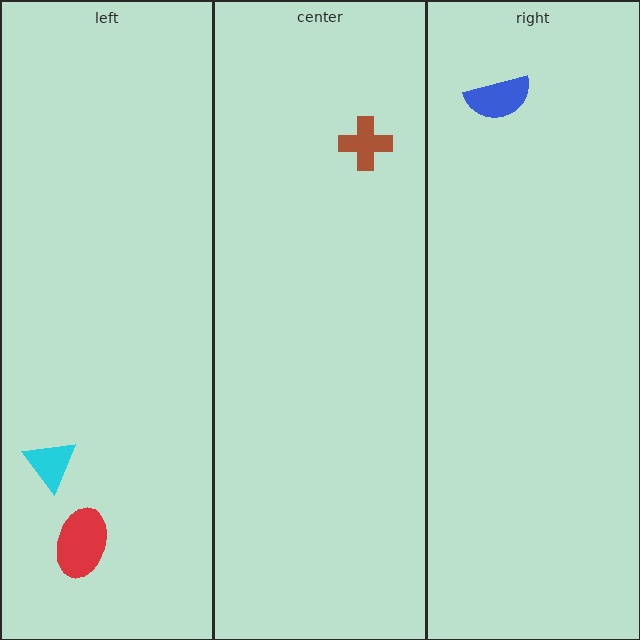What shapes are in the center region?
The brown cross.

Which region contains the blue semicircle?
The right region.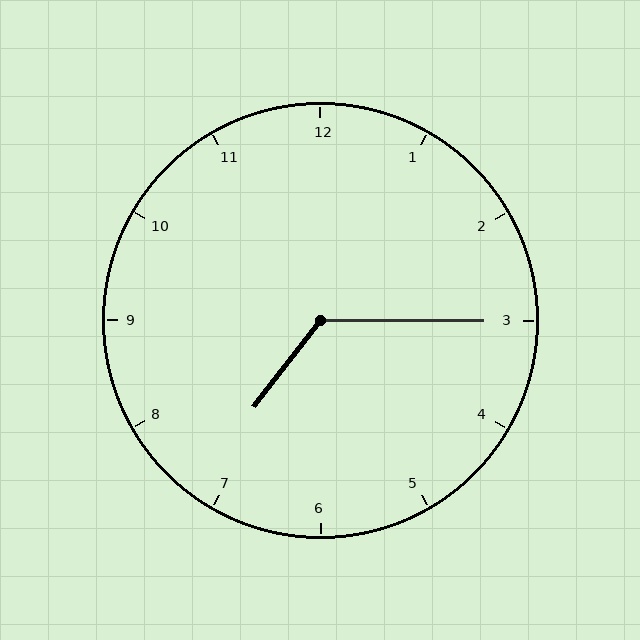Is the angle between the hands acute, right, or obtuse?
It is obtuse.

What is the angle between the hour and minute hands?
Approximately 128 degrees.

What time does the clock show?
7:15.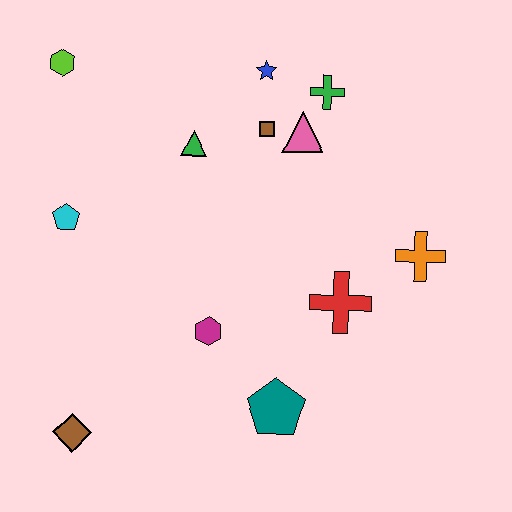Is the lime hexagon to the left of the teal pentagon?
Yes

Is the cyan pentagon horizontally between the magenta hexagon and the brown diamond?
No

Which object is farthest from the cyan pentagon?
The orange cross is farthest from the cyan pentagon.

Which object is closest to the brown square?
The pink triangle is closest to the brown square.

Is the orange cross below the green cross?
Yes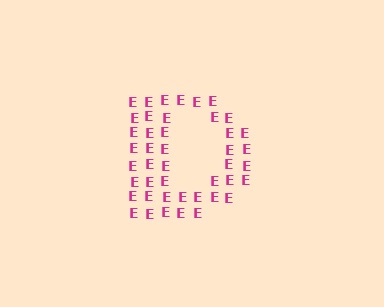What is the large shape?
The large shape is the letter D.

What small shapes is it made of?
It is made of small letter E's.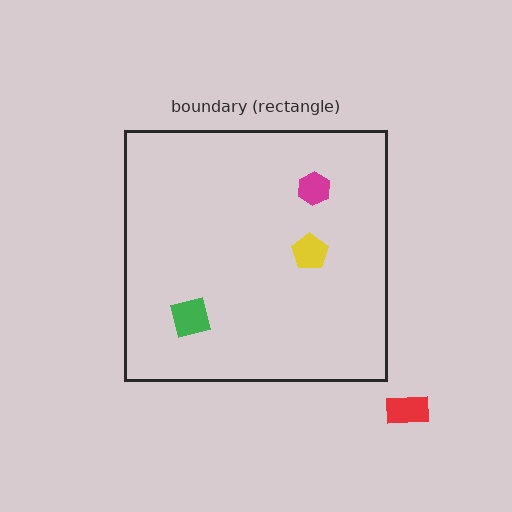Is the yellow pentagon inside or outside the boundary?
Inside.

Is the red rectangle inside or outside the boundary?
Outside.